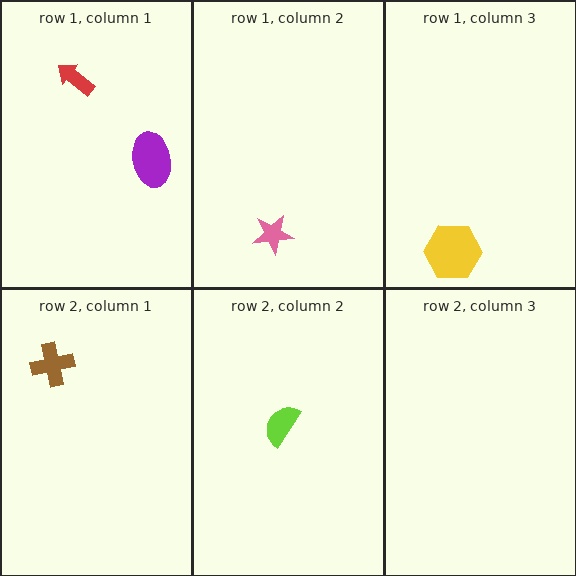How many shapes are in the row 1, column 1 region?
2.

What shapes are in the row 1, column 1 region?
The purple ellipse, the red arrow.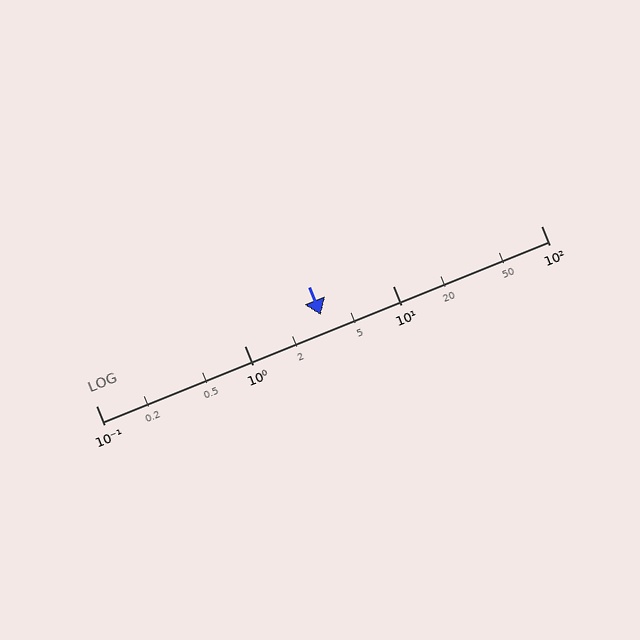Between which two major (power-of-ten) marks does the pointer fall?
The pointer is between 1 and 10.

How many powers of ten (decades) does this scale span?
The scale spans 3 decades, from 0.1 to 100.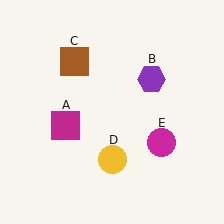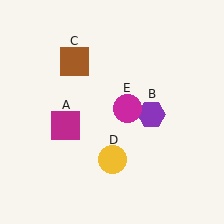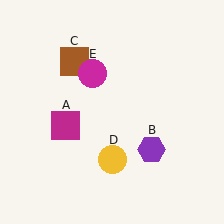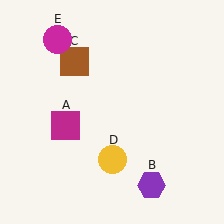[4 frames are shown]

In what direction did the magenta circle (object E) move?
The magenta circle (object E) moved up and to the left.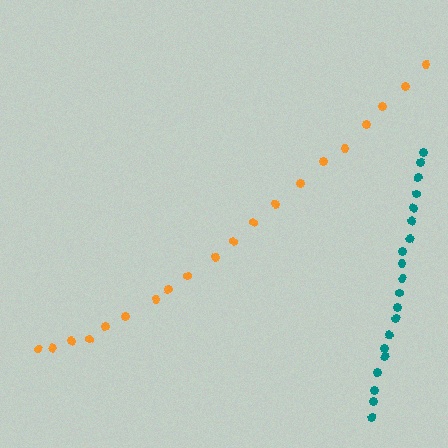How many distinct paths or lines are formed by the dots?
There are 2 distinct paths.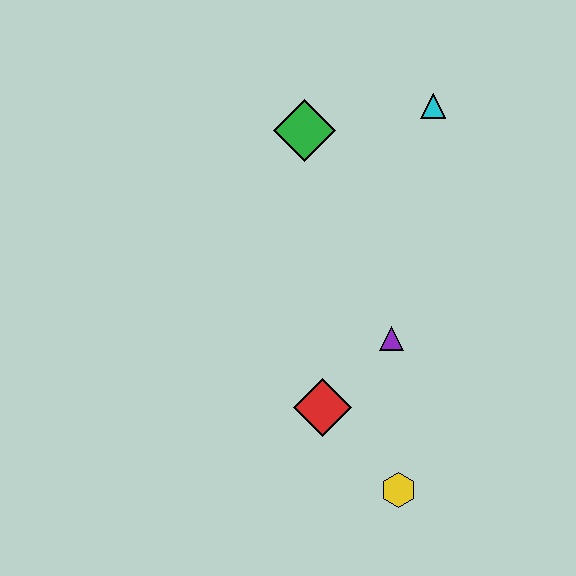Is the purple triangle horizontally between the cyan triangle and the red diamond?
Yes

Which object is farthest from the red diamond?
The cyan triangle is farthest from the red diamond.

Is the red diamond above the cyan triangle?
No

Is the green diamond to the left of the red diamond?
Yes